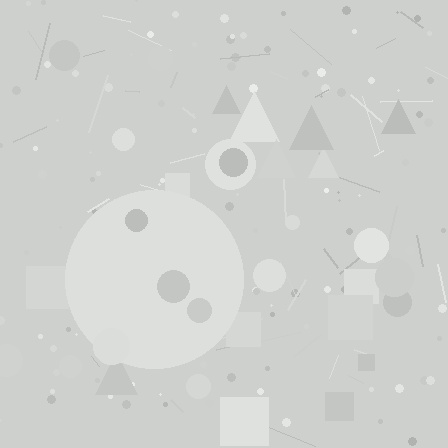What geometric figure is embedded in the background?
A circle is embedded in the background.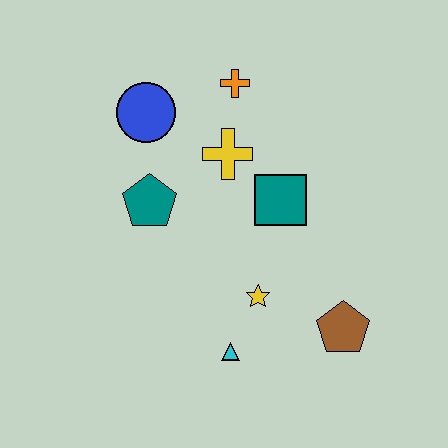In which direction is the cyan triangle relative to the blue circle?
The cyan triangle is below the blue circle.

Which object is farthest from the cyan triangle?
The orange cross is farthest from the cyan triangle.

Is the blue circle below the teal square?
No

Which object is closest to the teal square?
The yellow cross is closest to the teal square.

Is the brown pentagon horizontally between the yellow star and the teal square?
No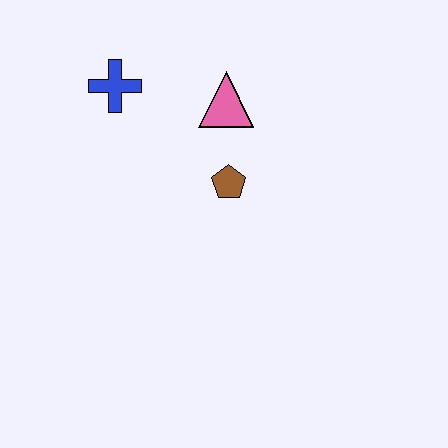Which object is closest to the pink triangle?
The brown pentagon is closest to the pink triangle.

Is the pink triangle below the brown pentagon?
No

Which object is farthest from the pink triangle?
The blue cross is farthest from the pink triangle.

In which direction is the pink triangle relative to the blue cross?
The pink triangle is to the right of the blue cross.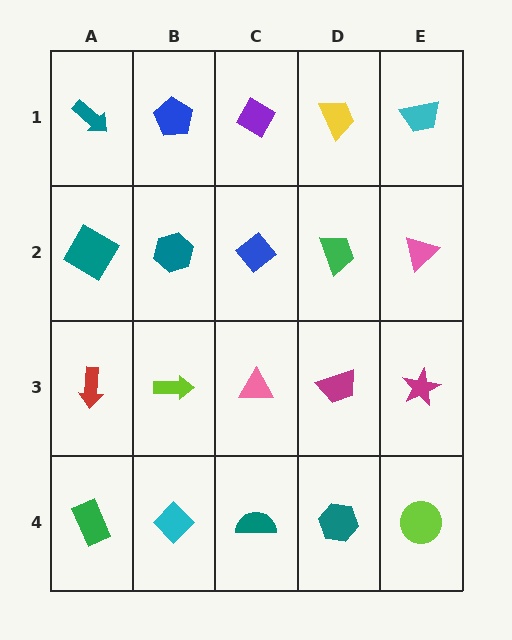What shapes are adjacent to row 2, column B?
A blue pentagon (row 1, column B), a lime arrow (row 3, column B), a teal diamond (row 2, column A), a blue diamond (row 2, column C).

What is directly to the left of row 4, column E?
A teal hexagon.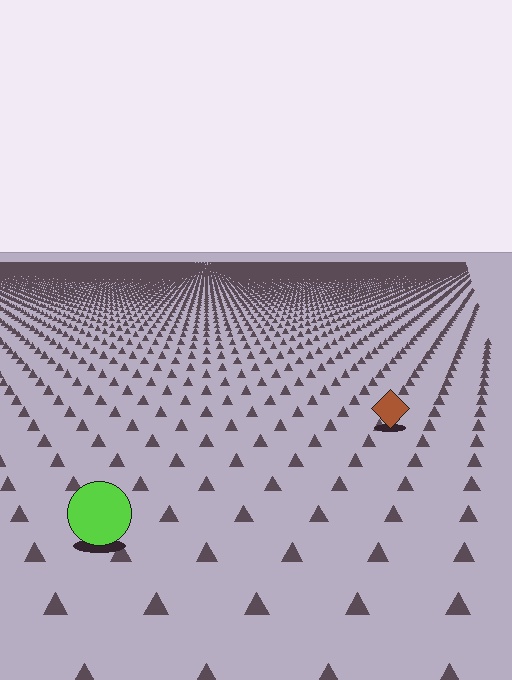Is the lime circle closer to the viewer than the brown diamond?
Yes. The lime circle is closer — you can tell from the texture gradient: the ground texture is coarser near it.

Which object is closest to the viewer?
The lime circle is closest. The texture marks near it are larger and more spread out.